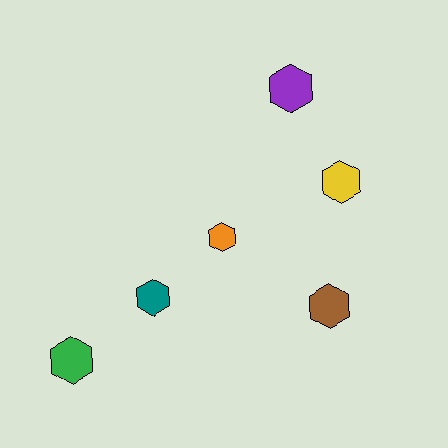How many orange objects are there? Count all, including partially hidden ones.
There is 1 orange object.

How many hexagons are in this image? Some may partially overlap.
There are 6 hexagons.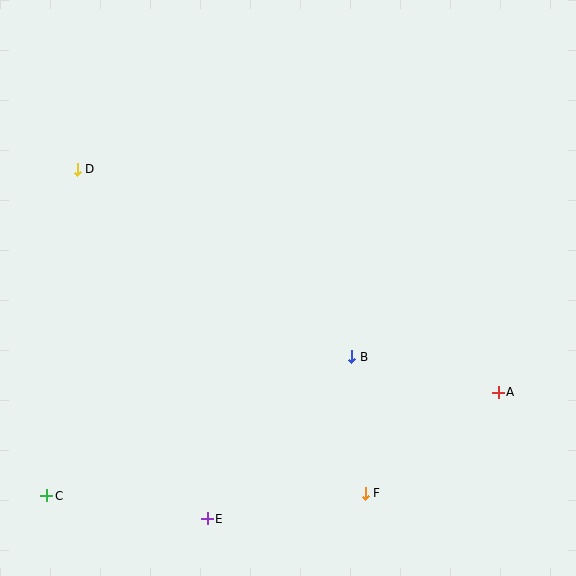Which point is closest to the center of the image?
Point B at (352, 357) is closest to the center.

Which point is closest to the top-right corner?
Point A is closest to the top-right corner.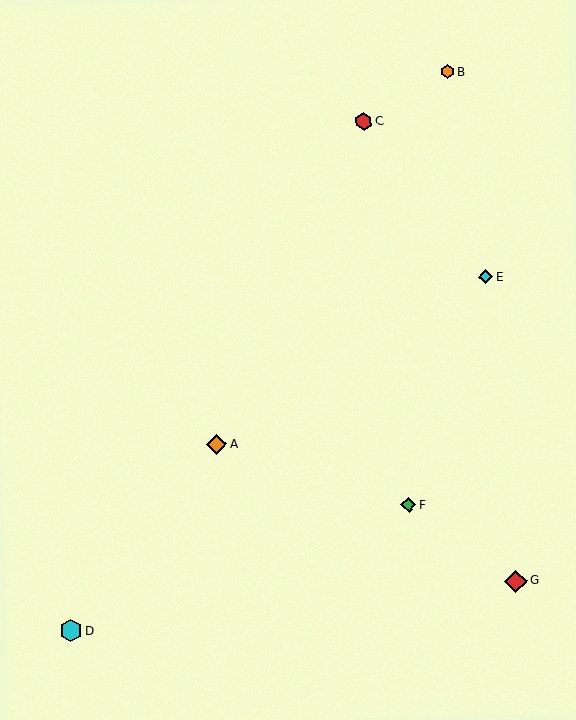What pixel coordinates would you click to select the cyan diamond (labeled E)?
Click at (485, 277) to select the cyan diamond E.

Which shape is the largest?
The red diamond (labeled G) is the largest.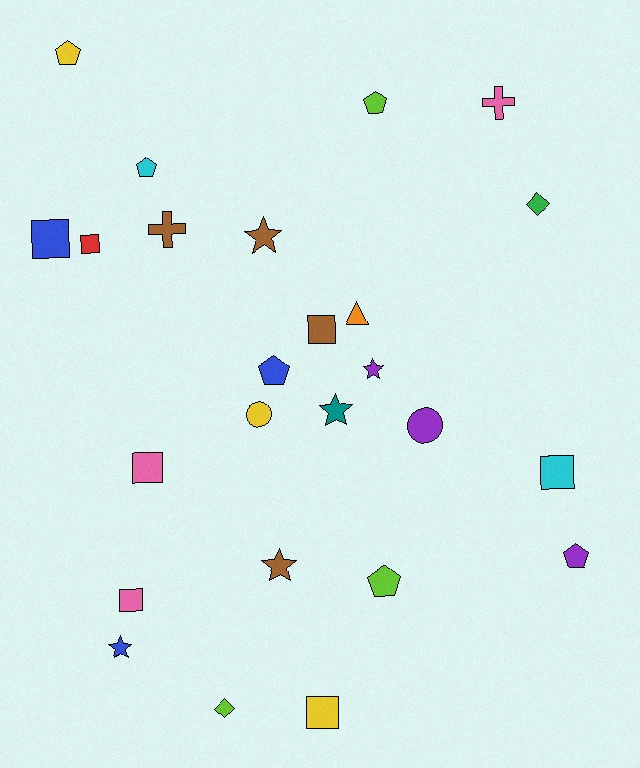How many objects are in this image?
There are 25 objects.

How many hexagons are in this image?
There are no hexagons.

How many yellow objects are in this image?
There are 3 yellow objects.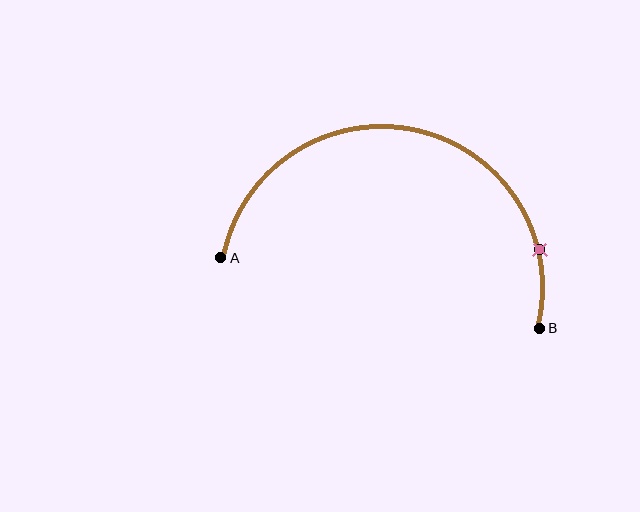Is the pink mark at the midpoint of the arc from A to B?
No. The pink mark lies on the arc but is closer to endpoint B. The arc midpoint would be at the point on the curve equidistant along the arc from both A and B.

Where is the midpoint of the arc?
The arc midpoint is the point on the curve farthest from the straight line joining A and B. It sits above that line.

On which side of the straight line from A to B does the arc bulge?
The arc bulges above the straight line connecting A and B.